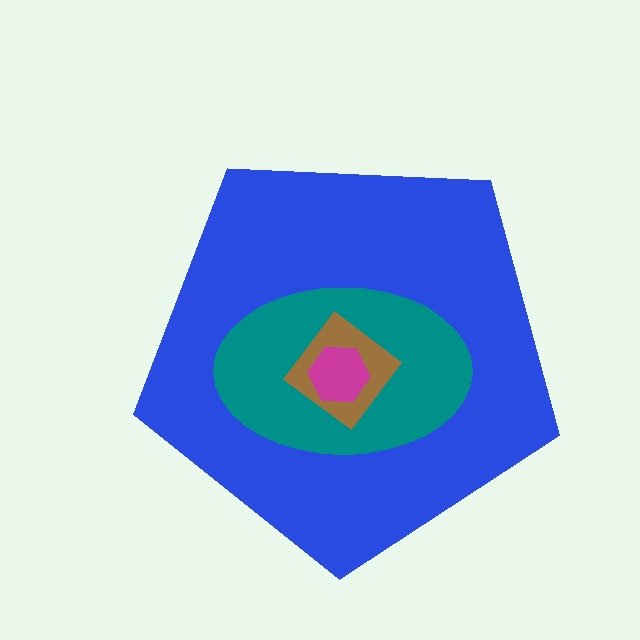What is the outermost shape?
The blue pentagon.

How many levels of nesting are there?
4.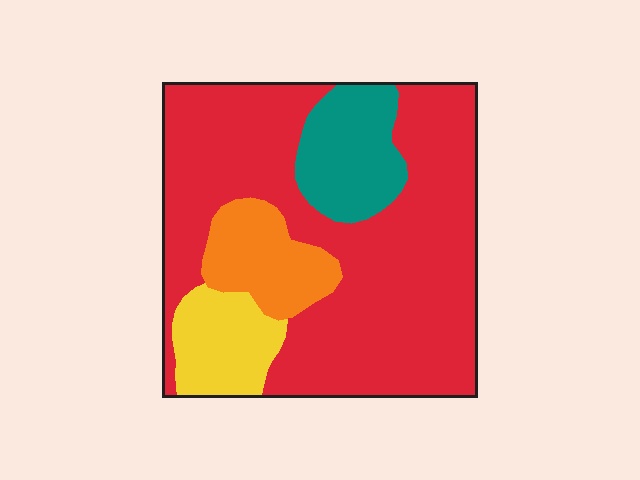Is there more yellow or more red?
Red.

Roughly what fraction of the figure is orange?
Orange takes up less than a quarter of the figure.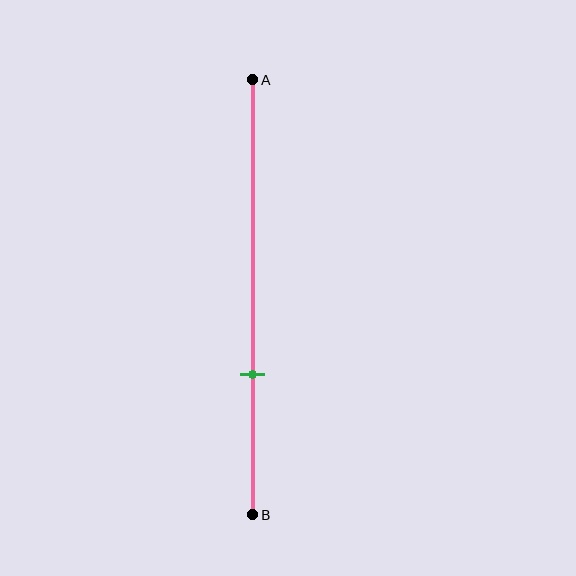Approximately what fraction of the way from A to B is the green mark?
The green mark is approximately 70% of the way from A to B.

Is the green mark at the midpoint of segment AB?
No, the mark is at about 70% from A, not at the 50% midpoint.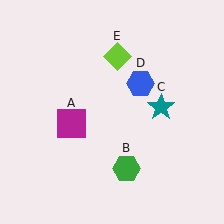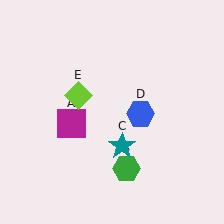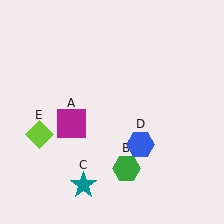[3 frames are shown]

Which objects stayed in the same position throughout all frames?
Magenta square (object A) and green hexagon (object B) remained stationary.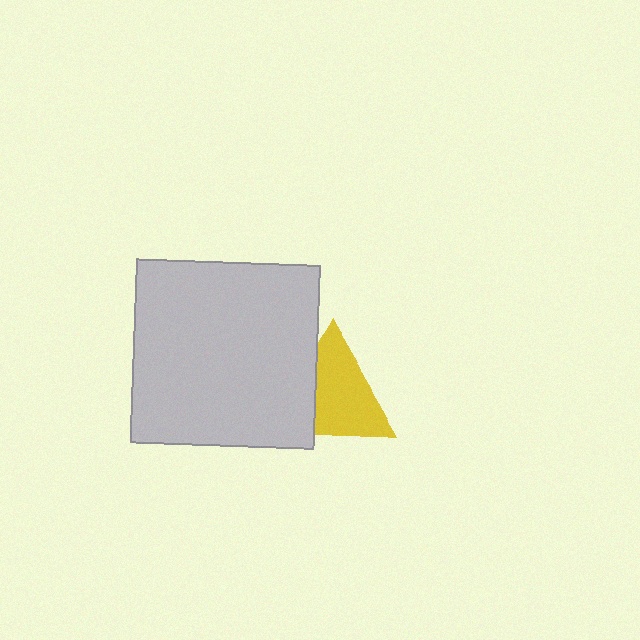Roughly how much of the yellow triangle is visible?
Most of it is visible (roughly 68%).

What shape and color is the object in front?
The object in front is a light gray square.